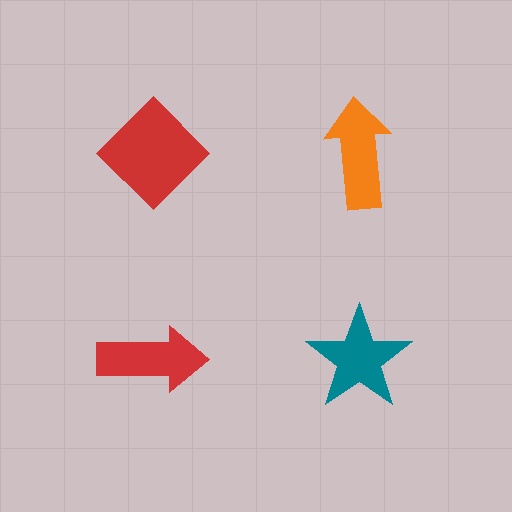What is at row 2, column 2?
A teal star.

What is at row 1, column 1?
A red diamond.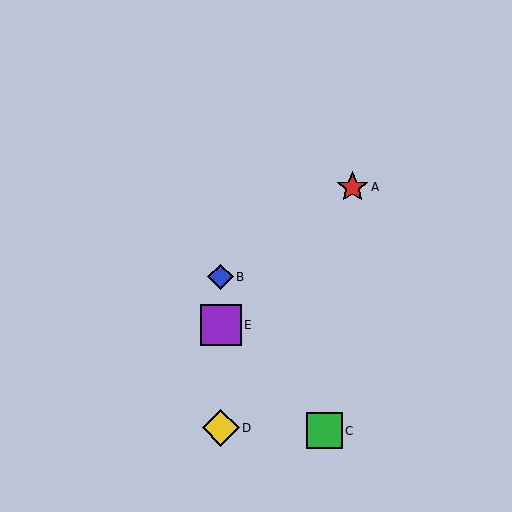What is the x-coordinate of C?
Object C is at x≈324.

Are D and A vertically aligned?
No, D is at x≈221 and A is at x≈353.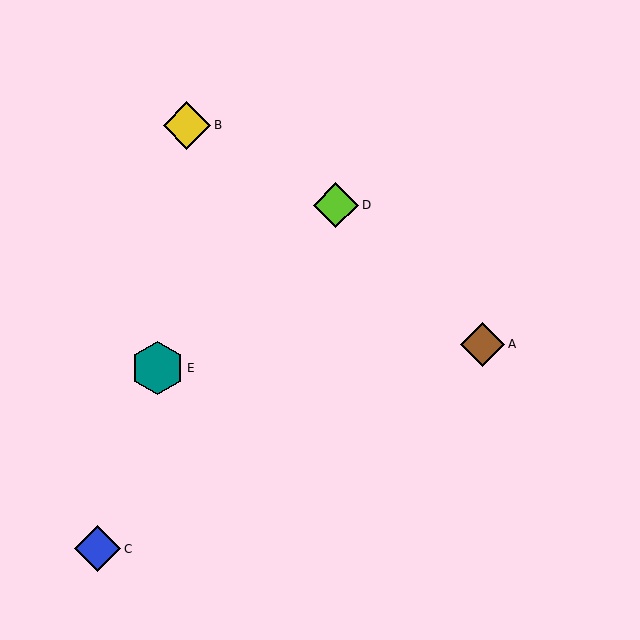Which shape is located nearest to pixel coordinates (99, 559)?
The blue diamond (labeled C) at (98, 549) is nearest to that location.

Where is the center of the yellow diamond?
The center of the yellow diamond is at (187, 125).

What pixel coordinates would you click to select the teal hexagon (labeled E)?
Click at (158, 368) to select the teal hexagon E.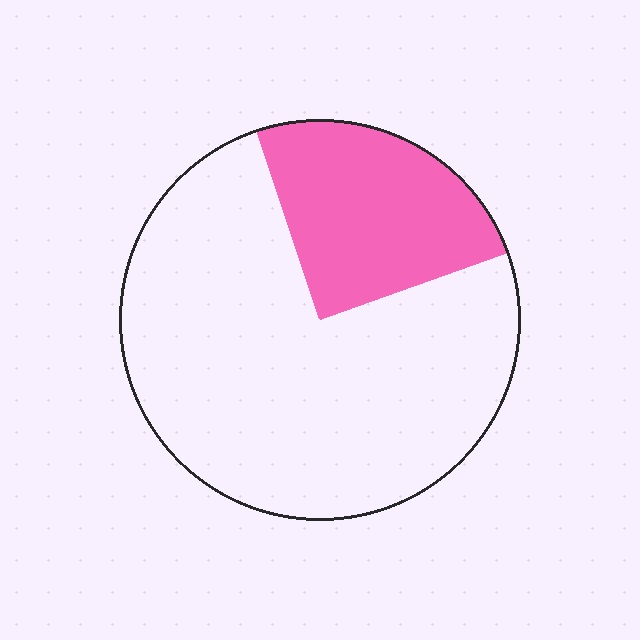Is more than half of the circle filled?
No.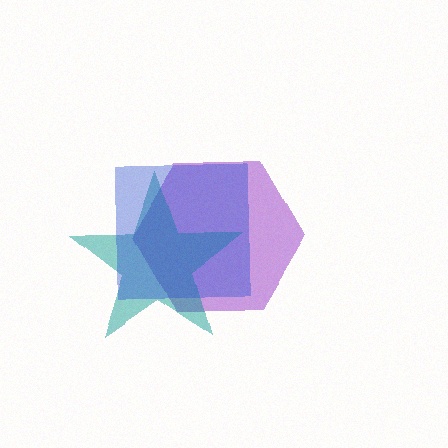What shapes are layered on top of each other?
The layered shapes are: a purple hexagon, a teal star, a blue square.